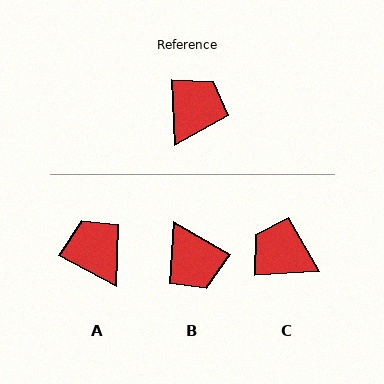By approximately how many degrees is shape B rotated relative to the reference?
Approximately 122 degrees clockwise.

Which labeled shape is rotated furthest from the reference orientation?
B, about 122 degrees away.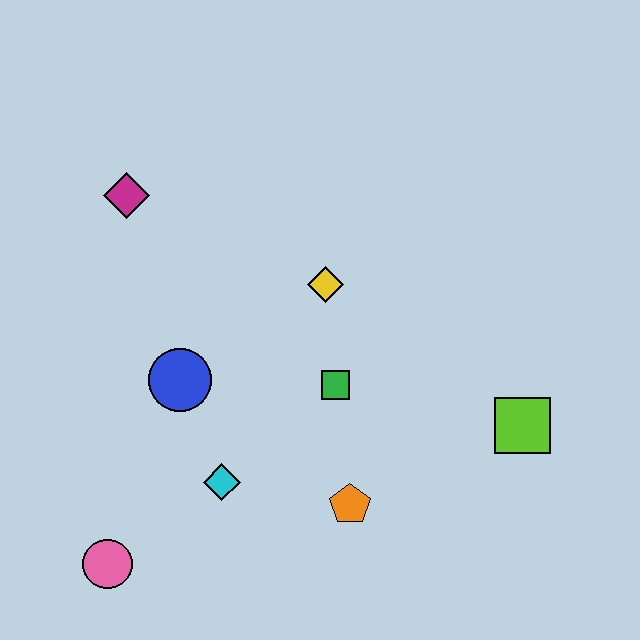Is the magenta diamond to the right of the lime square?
No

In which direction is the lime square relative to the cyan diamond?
The lime square is to the right of the cyan diamond.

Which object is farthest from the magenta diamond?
The lime square is farthest from the magenta diamond.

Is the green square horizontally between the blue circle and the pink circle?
No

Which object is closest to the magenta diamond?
The blue circle is closest to the magenta diamond.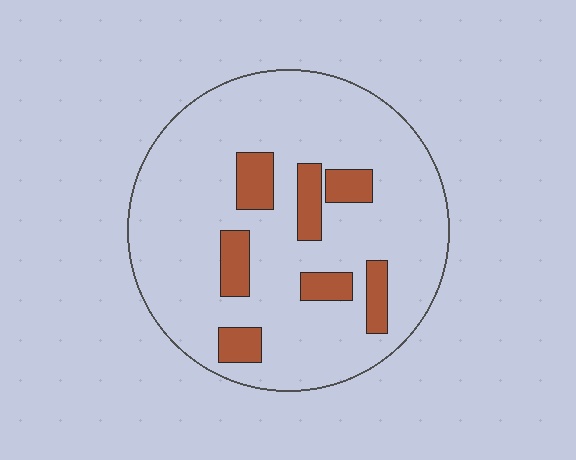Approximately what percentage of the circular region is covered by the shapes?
Approximately 15%.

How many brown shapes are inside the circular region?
7.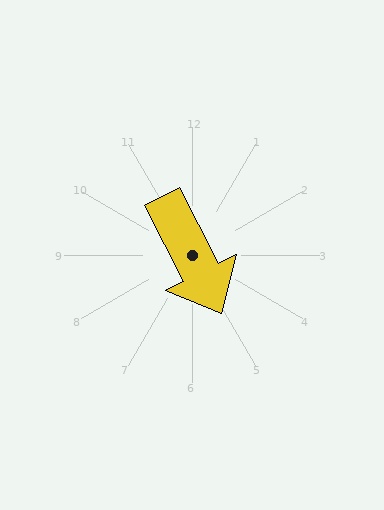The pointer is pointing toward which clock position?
Roughly 5 o'clock.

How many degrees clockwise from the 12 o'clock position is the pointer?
Approximately 153 degrees.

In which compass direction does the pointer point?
Southeast.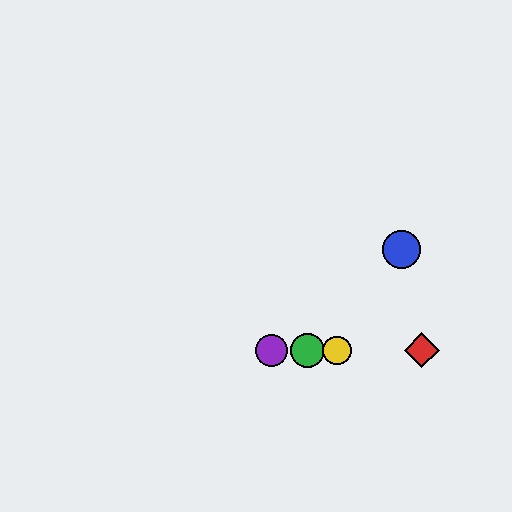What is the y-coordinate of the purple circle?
The purple circle is at y≈350.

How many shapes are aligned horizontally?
4 shapes (the red diamond, the green circle, the yellow circle, the purple circle) are aligned horizontally.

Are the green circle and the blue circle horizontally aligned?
No, the green circle is at y≈350 and the blue circle is at y≈250.